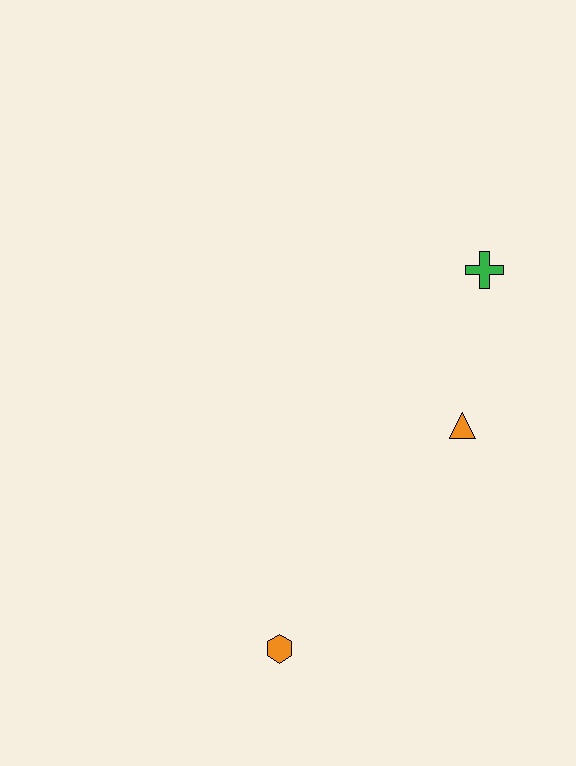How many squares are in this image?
There are no squares.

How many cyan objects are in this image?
There are no cyan objects.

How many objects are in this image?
There are 3 objects.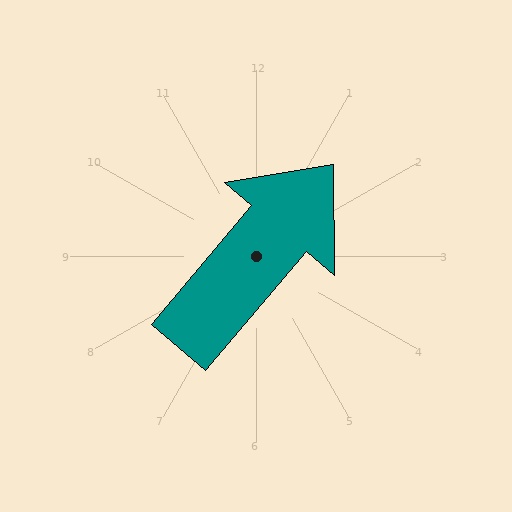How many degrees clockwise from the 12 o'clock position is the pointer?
Approximately 40 degrees.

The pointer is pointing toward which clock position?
Roughly 1 o'clock.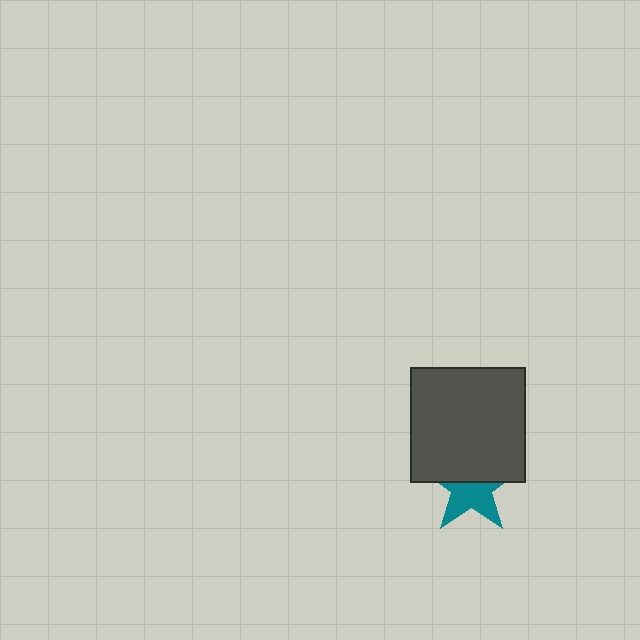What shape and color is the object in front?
The object in front is a dark gray square.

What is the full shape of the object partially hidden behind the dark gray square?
The partially hidden object is a teal star.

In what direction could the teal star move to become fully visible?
The teal star could move down. That would shift it out from behind the dark gray square entirely.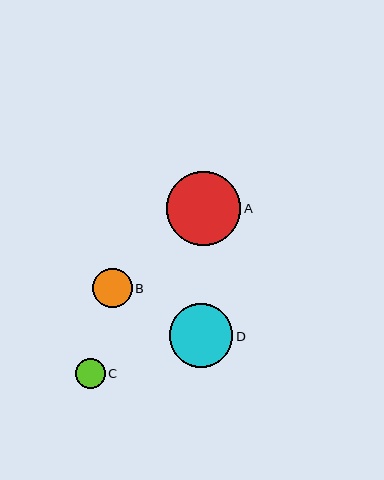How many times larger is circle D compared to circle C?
Circle D is approximately 2.1 times the size of circle C.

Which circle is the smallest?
Circle C is the smallest with a size of approximately 30 pixels.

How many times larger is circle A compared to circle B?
Circle A is approximately 1.9 times the size of circle B.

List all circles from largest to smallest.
From largest to smallest: A, D, B, C.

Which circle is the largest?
Circle A is the largest with a size of approximately 74 pixels.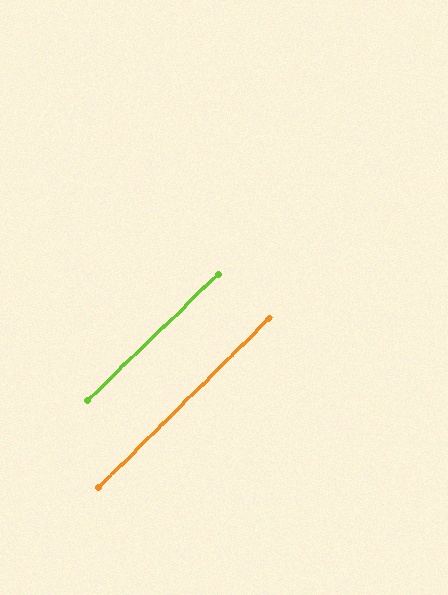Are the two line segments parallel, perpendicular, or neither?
Parallel — their directions differ by only 0.6°.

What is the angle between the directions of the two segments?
Approximately 1 degree.